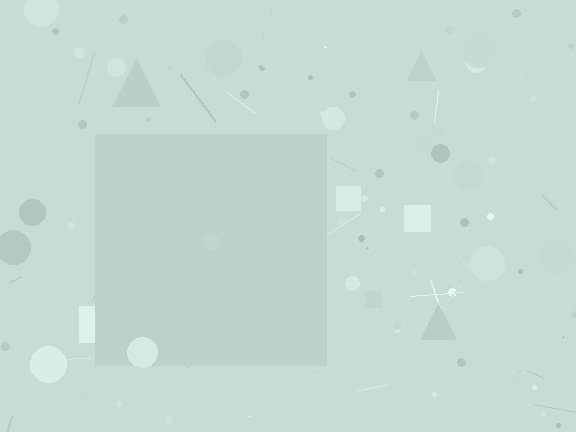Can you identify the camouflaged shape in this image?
The camouflaged shape is a square.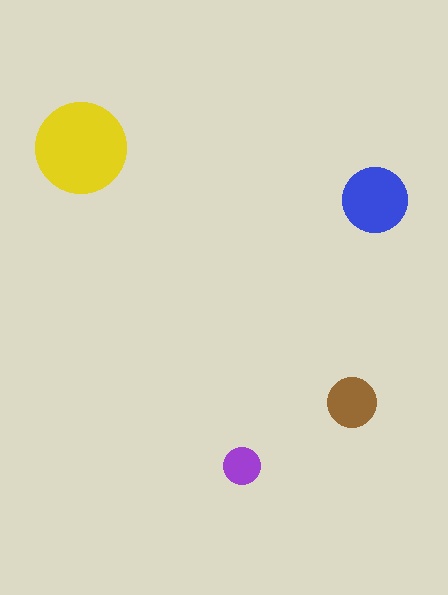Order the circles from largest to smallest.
the yellow one, the blue one, the brown one, the purple one.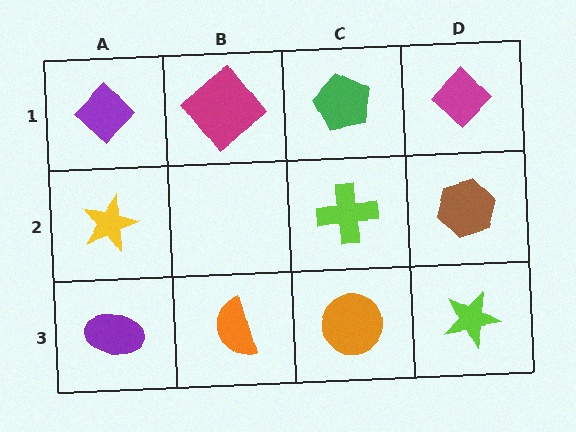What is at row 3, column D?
A lime star.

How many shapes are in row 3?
4 shapes.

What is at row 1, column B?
A magenta diamond.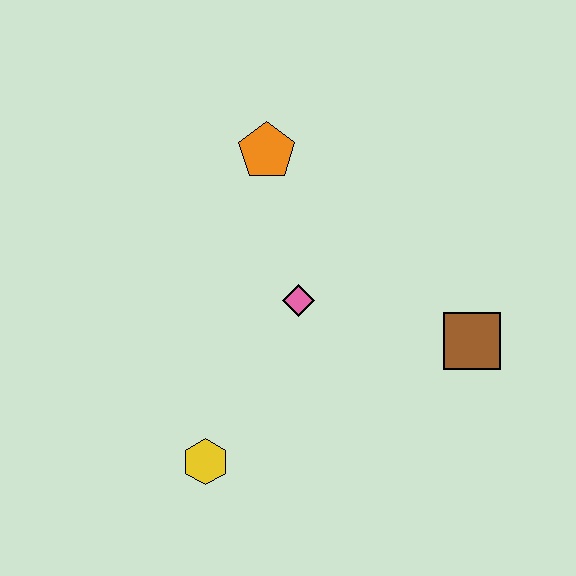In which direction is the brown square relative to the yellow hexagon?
The brown square is to the right of the yellow hexagon.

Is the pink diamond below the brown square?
No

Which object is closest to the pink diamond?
The orange pentagon is closest to the pink diamond.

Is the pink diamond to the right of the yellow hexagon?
Yes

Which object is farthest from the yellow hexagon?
The orange pentagon is farthest from the yellow hexagon.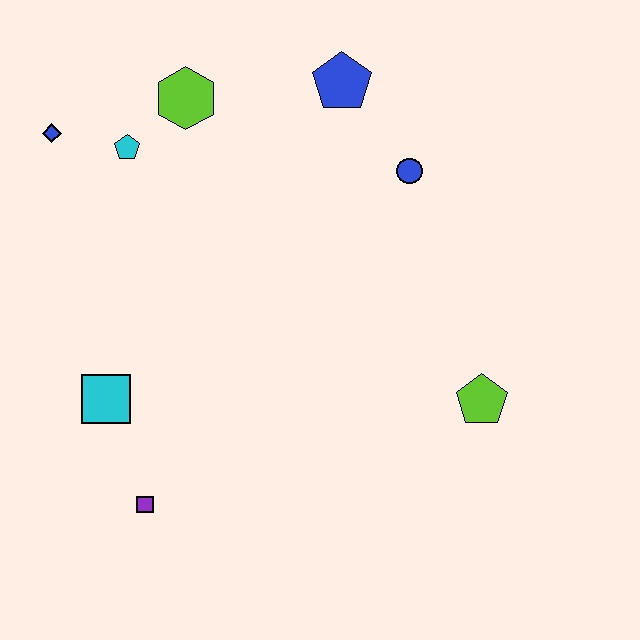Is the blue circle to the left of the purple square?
No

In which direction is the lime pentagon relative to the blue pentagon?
The lime pentagon is below the blue pentagon.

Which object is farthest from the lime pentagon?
The blue diamond is farthest from the lime pentagon.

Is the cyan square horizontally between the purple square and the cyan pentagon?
No